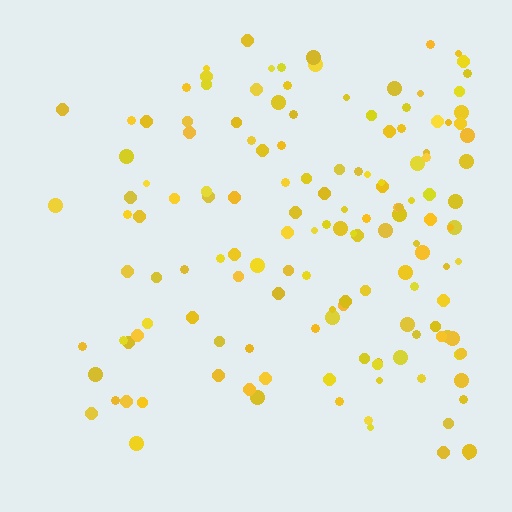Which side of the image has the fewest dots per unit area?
The left.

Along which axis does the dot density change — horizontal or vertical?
Horizontal.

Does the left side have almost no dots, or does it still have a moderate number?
Still a moderate number, just noticeably fewer than the right.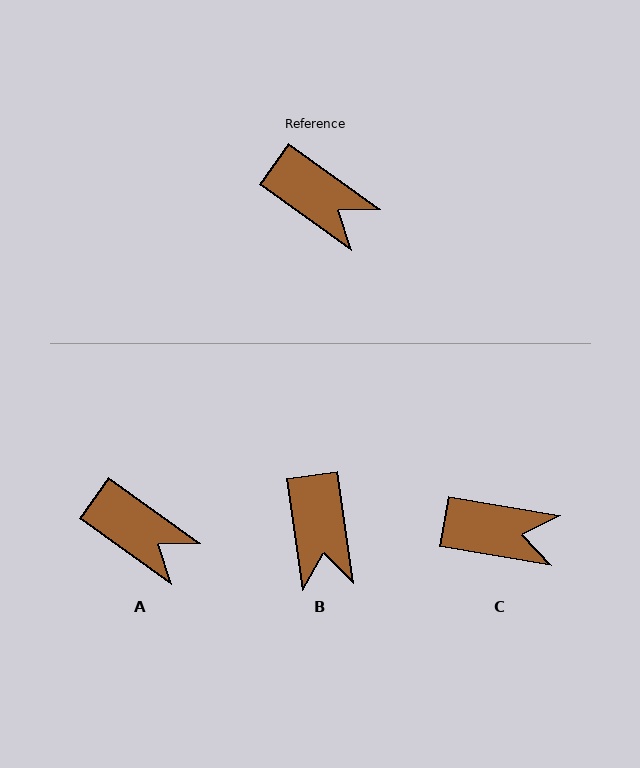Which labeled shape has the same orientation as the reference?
A.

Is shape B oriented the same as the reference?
No, it is off by about 46 degrees.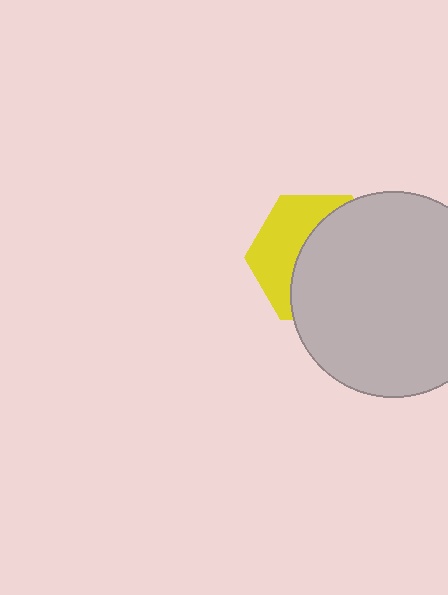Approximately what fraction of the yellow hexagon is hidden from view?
Roughly 60% of the yellow hexagon is hidden behind the light gray circle.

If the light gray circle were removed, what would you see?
You would see the complete yellow hexagon.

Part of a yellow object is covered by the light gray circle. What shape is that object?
It is a hexagon.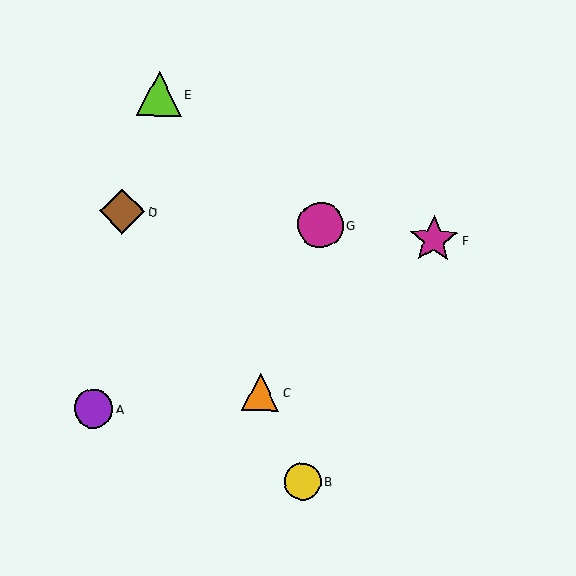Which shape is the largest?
The magenta star (labeled F) is the largest.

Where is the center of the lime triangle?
The center of the lime triangle is at (159, 94).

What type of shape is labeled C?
Shape C is an orange triangle.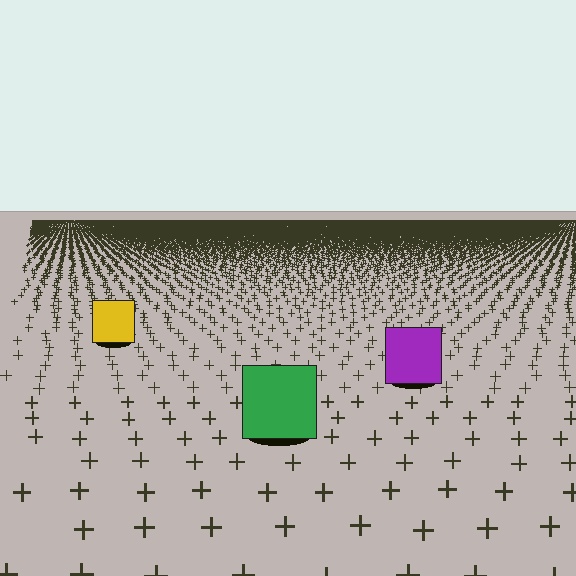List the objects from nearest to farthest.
From nearest to farthest: the green square, the purple square, the yellow square.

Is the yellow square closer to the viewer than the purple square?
No. The purple square is closer — you can tell from the texture gradient: the ground texture is coarser near it.